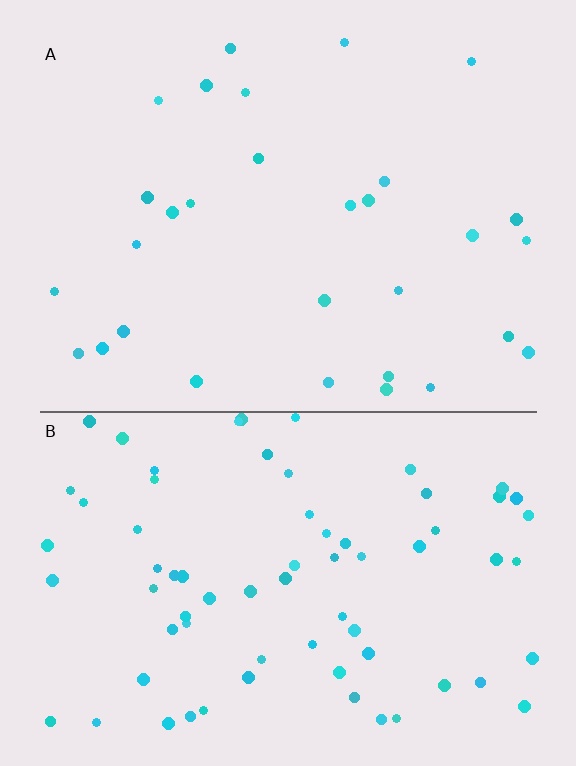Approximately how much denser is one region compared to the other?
Approximately 2.4× — region B over region A.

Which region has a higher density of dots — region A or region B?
B (the bottom).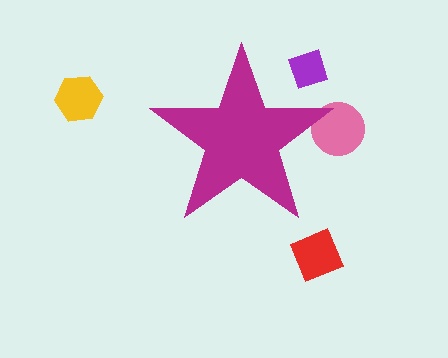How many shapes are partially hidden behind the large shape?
2 shapes are partially hidden.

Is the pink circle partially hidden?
Yes, the pink circle is partially hidden behind the magenta star.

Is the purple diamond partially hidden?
Yes, the purple diamond is partially hidden behind the magenta star.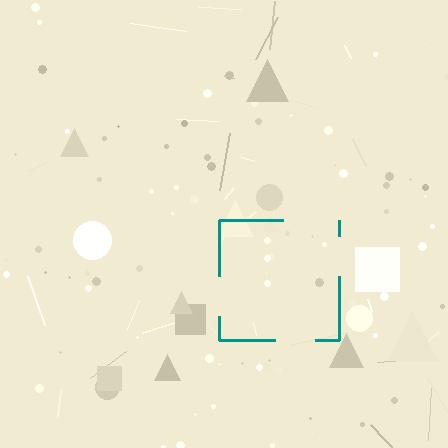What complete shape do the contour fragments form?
The contour fragments form a square.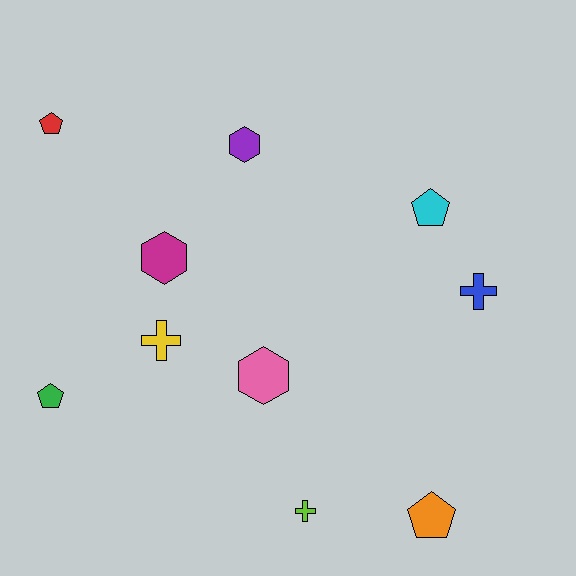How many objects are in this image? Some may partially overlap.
There are 10 objects.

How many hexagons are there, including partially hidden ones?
There are 3 hexagons.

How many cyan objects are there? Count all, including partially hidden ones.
There is 1 cyan object.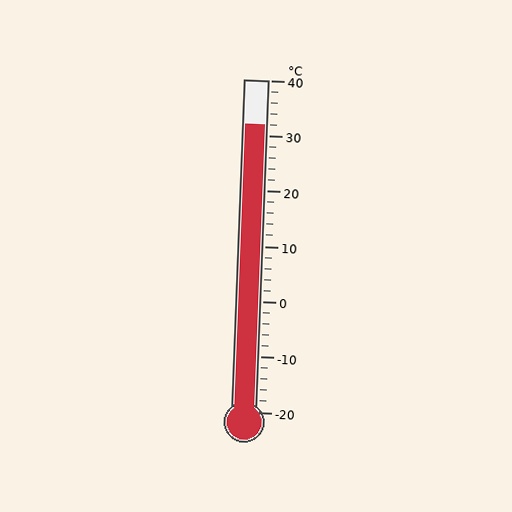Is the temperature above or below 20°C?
The temperature is above 20°C.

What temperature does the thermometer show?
The thermometer shows approximately 32°C.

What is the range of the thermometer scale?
The thermometer scale ranges from -20°C to 40°C.